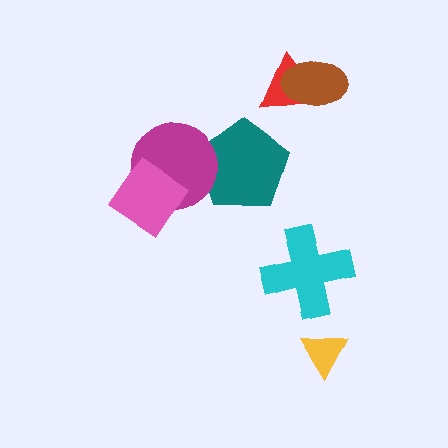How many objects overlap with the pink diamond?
1 object overlaps with the pink diamond.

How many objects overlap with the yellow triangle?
0 objects overlap with the yellow triangle.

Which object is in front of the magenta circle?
The pink diamond is in front of the magenta circle.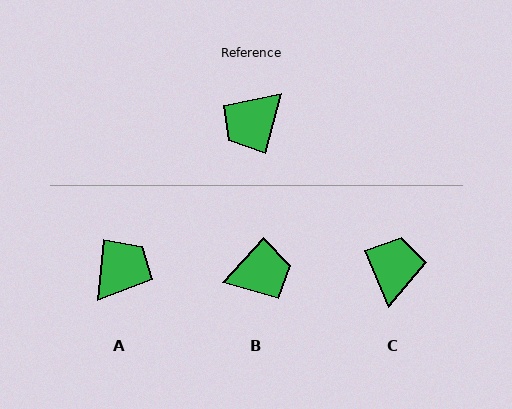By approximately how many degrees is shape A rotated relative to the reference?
Approximately 170 degrees clockwise.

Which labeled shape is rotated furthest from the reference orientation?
A, about 170 degrees away.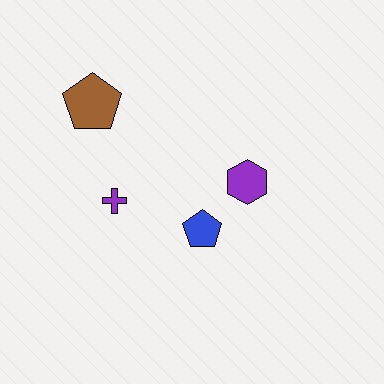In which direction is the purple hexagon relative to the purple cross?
The purple hexagon is to the right of the purple cross.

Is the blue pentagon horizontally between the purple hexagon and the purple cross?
Yes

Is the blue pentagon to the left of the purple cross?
No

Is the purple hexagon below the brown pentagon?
Yes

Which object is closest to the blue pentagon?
The purple hexagon is closest to the blue pentagon.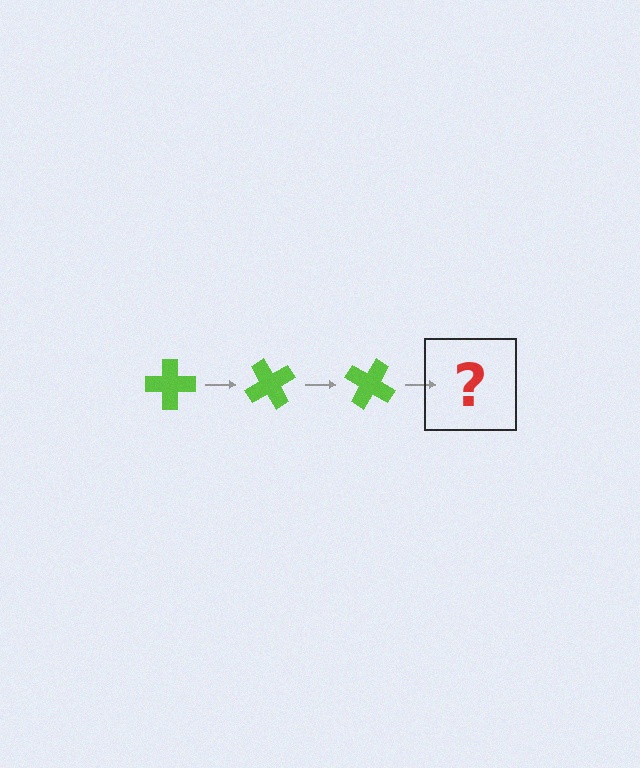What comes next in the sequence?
The next element should be a lime cross rotated 180 degrees.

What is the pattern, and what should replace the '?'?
The pattern is that the cross rotates 60 degrees each step. The '?' should be a lime cross rotated 180 degrees.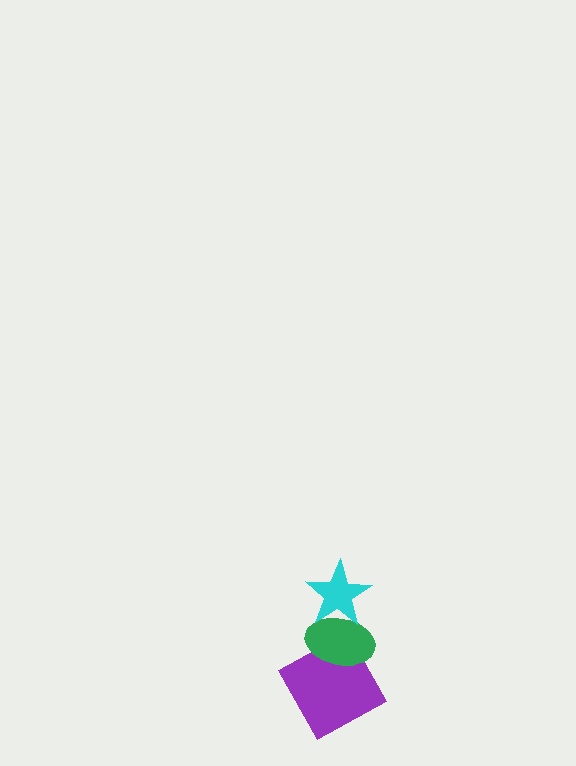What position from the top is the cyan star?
The cyan star is 1st from the top.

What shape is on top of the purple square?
The green ellipse is on top of the purple square.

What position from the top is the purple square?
The purple square is 3rd from the top.